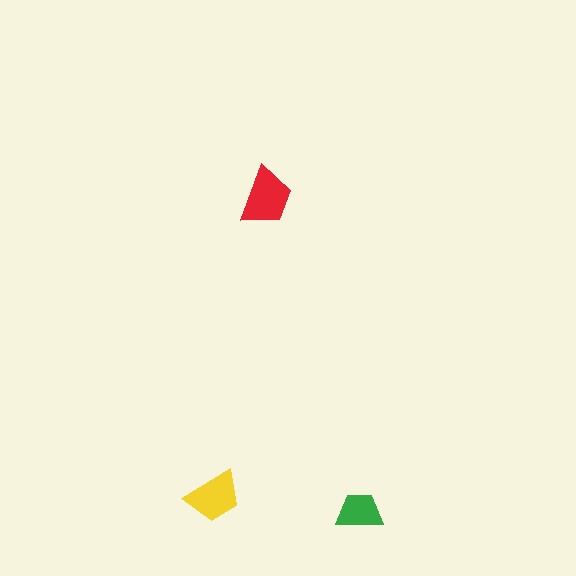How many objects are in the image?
There are 3 objects in the image.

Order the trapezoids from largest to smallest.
the red one, the yellow one, the green one.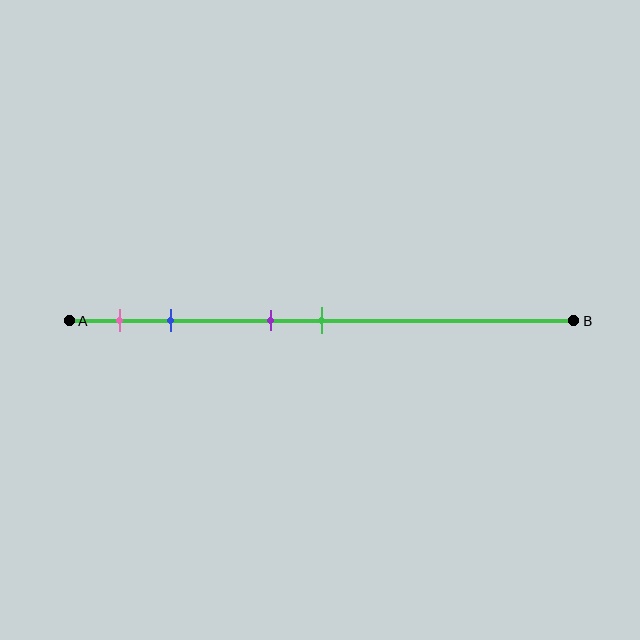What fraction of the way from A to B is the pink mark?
The pink mark is approximately 10% (0.1) of the way from A to B.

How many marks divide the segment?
There are 4 marks dividing the segment.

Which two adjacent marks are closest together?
The purple and green marks are the closest adjacent pair.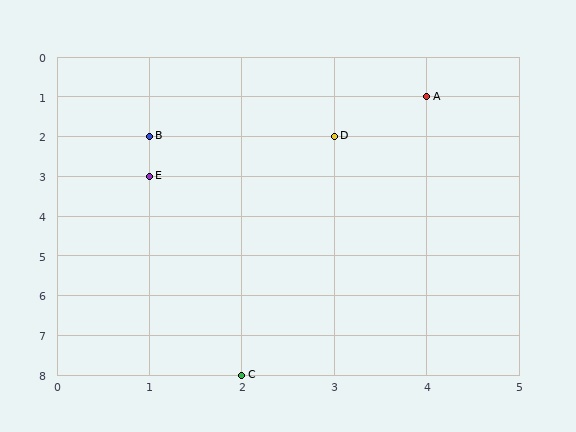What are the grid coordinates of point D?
Point D is at grid coordinates (3, 2).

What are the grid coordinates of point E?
Point E is at grid coordinates (1, 3).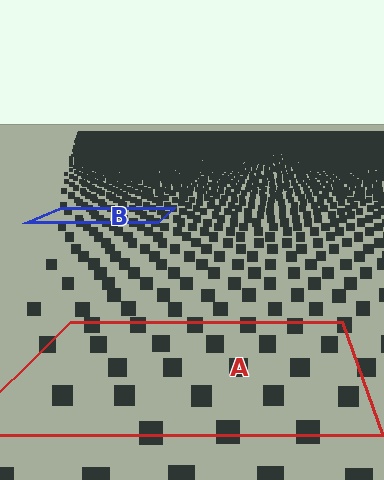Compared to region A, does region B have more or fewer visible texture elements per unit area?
Region B has more texture elements per unit area — they are packed more densely because it is farther away.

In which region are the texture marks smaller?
The texture marks are smaller in region B, because it is farther away.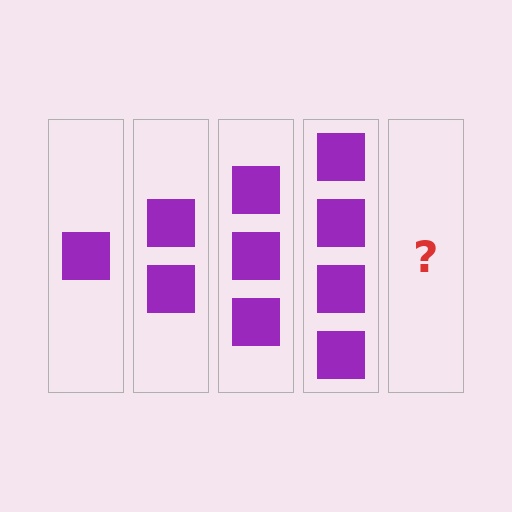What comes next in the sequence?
The next element should be 5 squares.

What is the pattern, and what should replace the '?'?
The pattern is that each step adds one more square. The '?' should be 5 squares.